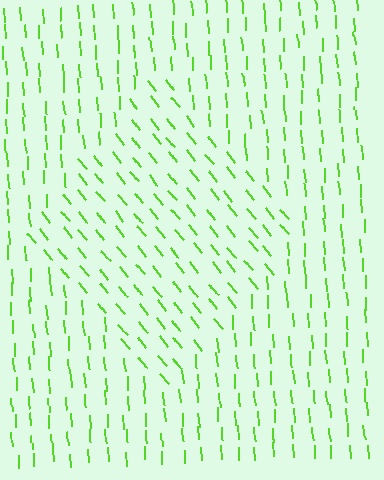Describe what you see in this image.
The image is filled with small lime line segments. A diamond region in the image has lines oriented differently from the surrounding lines, creating a visible texture boundary.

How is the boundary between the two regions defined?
The boundary is defined purely by a change in line orientation (approximately 35 degrees difference). All lines are the same color and thickness.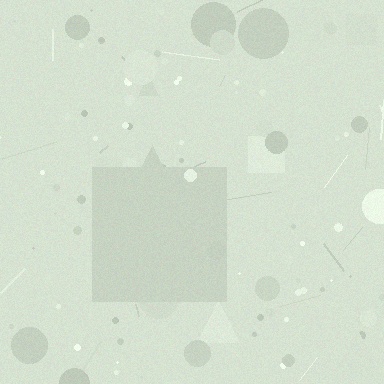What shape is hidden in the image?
A square is hidden in the image.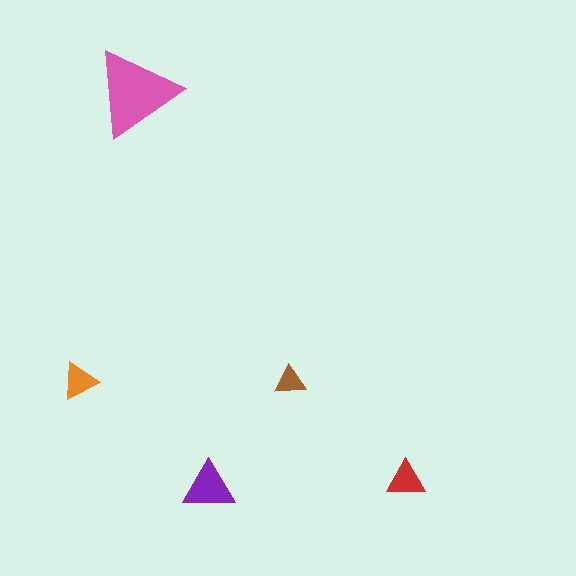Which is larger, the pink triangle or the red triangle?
The pink one.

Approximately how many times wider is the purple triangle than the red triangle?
About 1.5 times wider.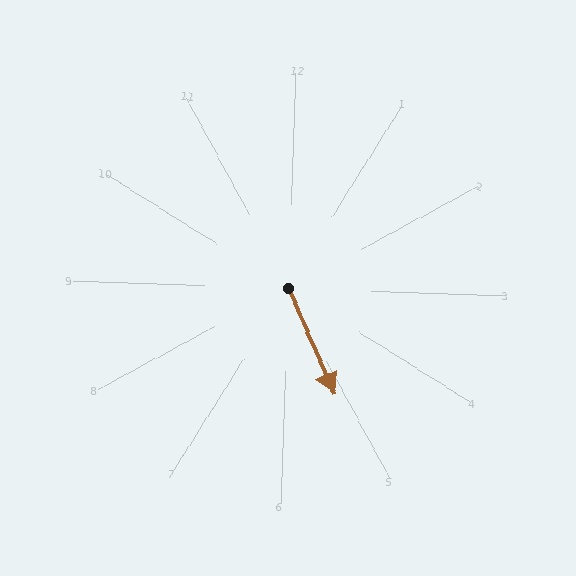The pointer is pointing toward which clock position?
Roughly 5 o'clock.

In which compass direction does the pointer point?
Southeast.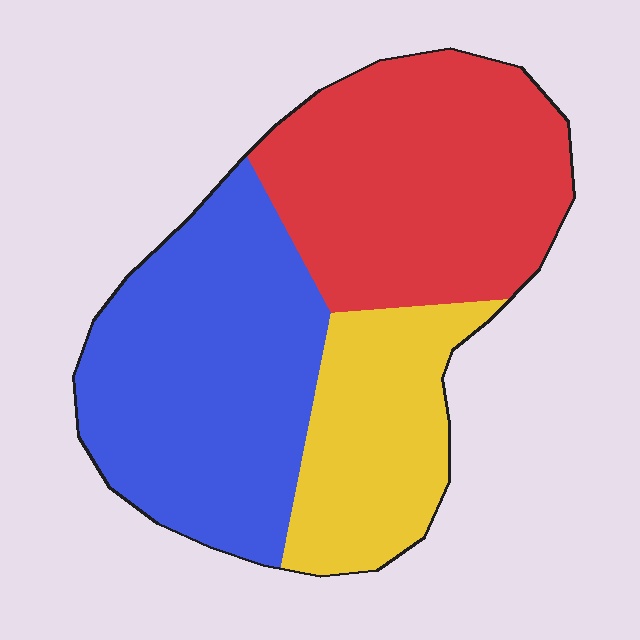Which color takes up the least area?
Yellow, at roughly 20%.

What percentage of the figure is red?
Red covers 38% of the figure.